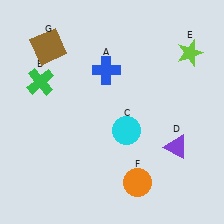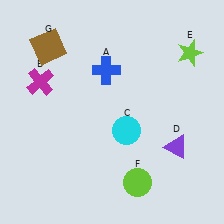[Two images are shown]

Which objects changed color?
B changed from green to magenta. F changed from orange to lime.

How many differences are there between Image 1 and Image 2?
There are 2 differences between the two images.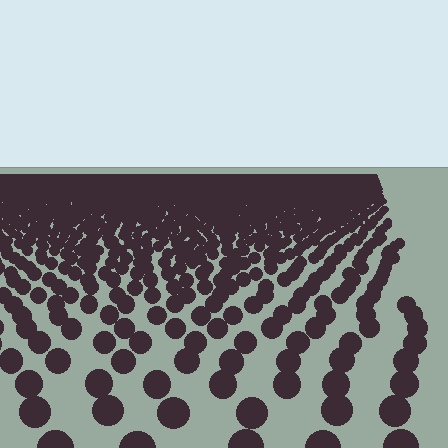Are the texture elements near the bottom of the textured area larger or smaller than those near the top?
Larger. Near the bottom, elements are closer to the viewer and appear at a bigger on-screen size.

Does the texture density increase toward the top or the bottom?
Density increases toward the top.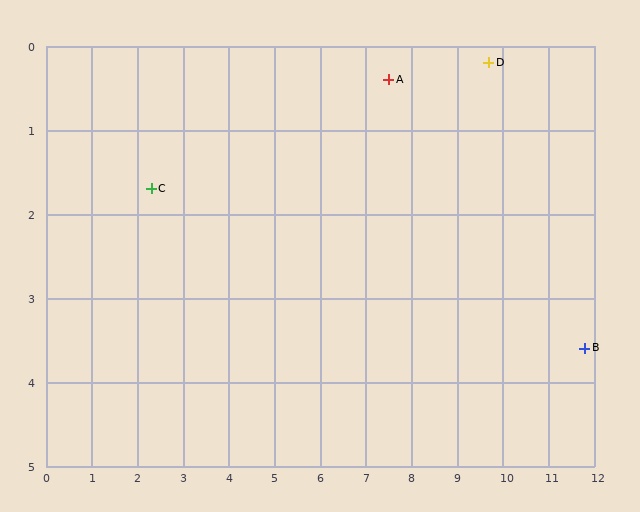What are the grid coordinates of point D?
Point D is at approximately (9.7, 0.2).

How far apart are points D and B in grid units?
Points D and B are about 4.0 grid units apart.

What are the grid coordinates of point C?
Point C is at approximately (2.3, 1.7).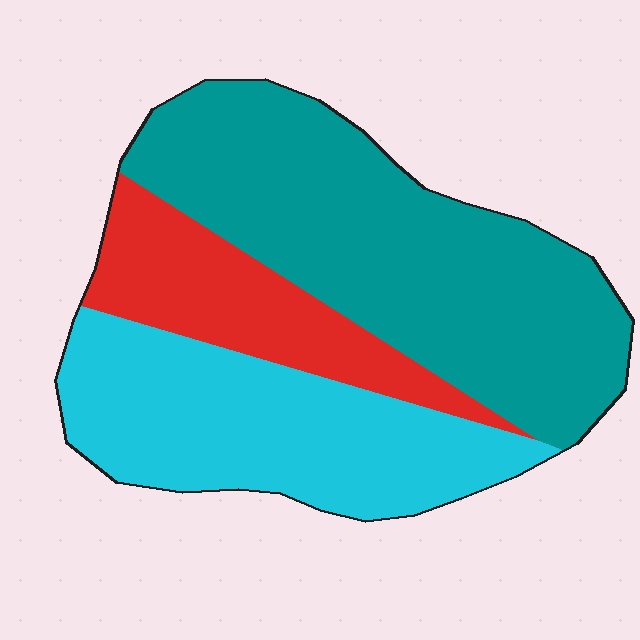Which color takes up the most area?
Teal, at roughly 50%.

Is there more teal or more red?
Teal.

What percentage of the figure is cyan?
Cyan takes up between a sixth and a third of the figure.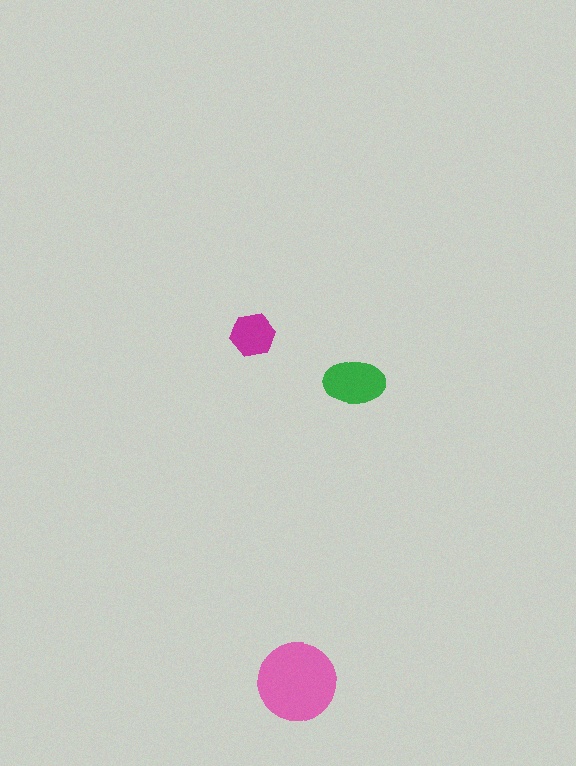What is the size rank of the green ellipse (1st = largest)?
2nd.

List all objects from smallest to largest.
The magenta hexagon, the green ellipse, the pink circle.